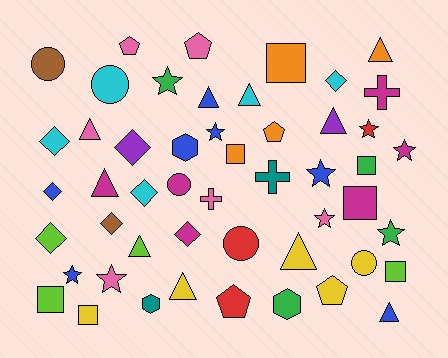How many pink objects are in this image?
There are 6 pink objects.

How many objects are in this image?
There are 50 objects.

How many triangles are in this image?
There are 10 triangles.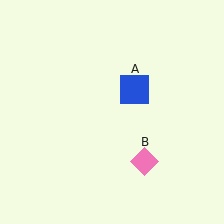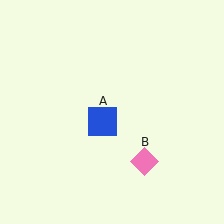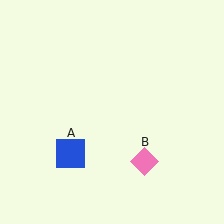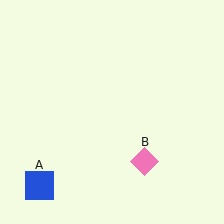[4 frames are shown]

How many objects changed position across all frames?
1 object changed position: blue square (object A).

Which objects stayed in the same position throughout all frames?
Pink diamond (object B) remained stationary.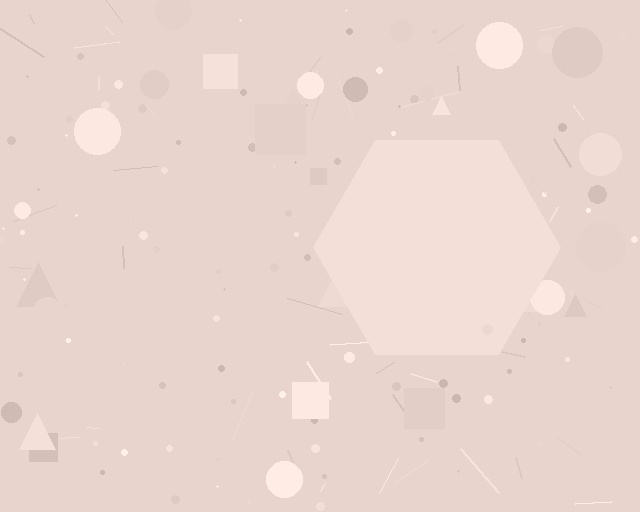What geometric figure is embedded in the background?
A hexagon is embedded in the background.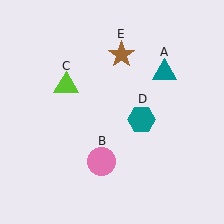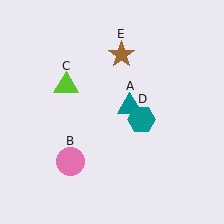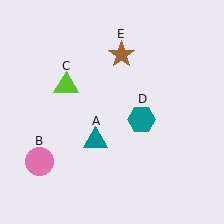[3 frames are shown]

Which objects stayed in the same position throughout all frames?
Lime triangle (object C) and teal hexagon (object D) and brown star (object E) remained stationary.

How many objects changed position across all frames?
2 objects changed position: teal triangle (object A), pink circle (object B).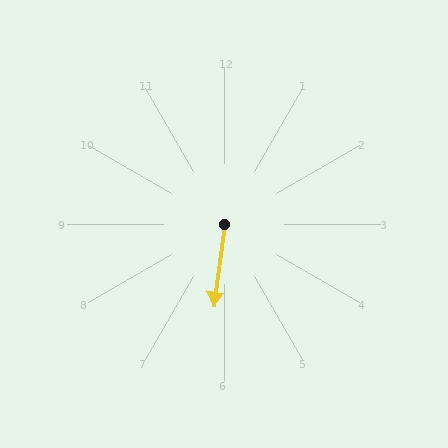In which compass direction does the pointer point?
South.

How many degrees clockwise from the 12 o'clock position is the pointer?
Approximately 187 degrees.